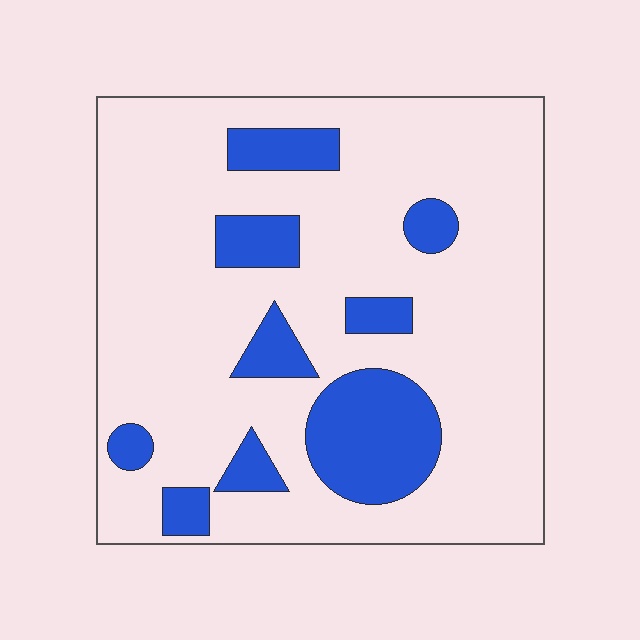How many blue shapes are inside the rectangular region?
9.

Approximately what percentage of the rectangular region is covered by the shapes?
Approximately 20%.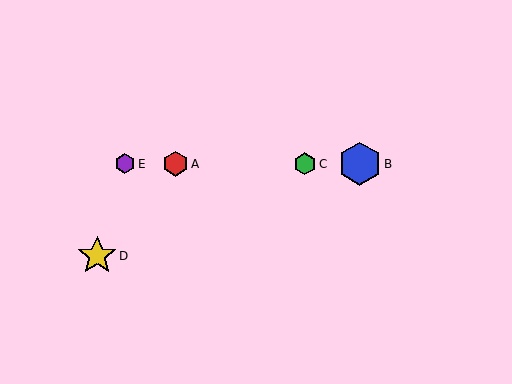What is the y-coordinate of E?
Object E is at y≈164.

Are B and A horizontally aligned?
Yes, both are at y≈164.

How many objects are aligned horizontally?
4 objects (A, B, C, E) are aligned horizontally.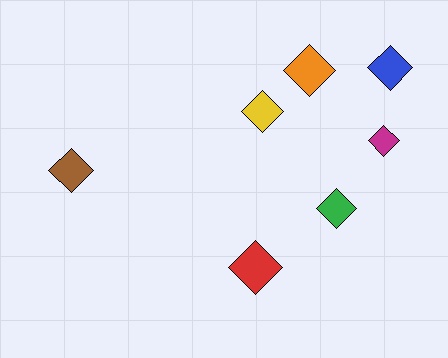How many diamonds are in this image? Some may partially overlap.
There are 7 diamonds.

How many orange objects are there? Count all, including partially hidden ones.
There is 1 orange object.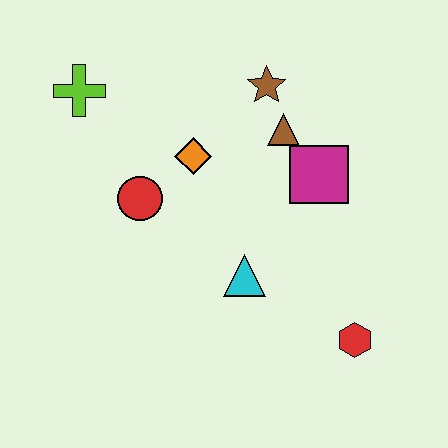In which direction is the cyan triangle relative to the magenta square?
The cyan triangle is below the magenta square.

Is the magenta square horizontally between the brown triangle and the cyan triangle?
No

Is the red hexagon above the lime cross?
No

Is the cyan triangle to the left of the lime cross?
No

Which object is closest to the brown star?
The brown triangle is closest to the brown star.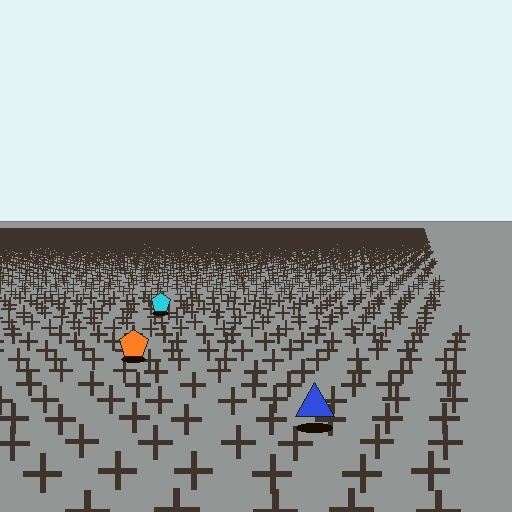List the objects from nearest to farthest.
From nearest to farthest: the blue triangle, the orange pentagon, the cyan pentagon.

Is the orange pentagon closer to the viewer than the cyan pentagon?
Yes. The orange pentagon is closer — you can tell from the texture gradient: the ground texture is coarser near it.